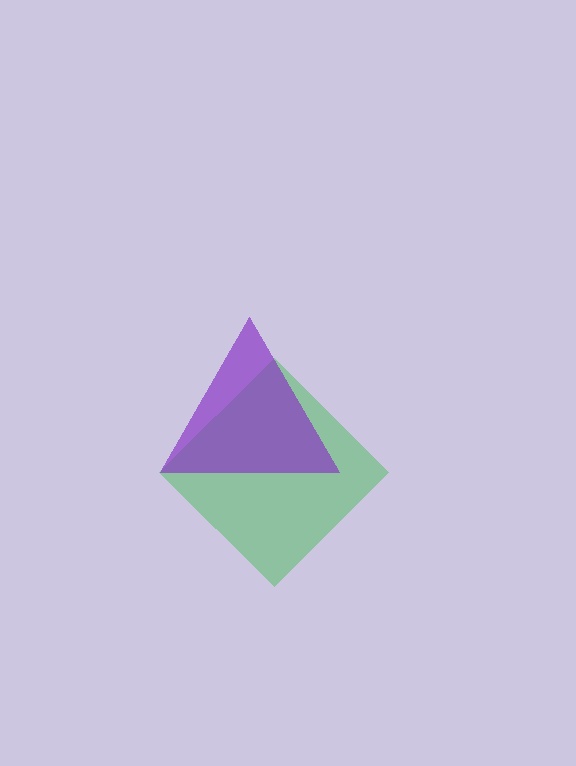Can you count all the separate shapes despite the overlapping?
Yes, there are 2 separate shapes.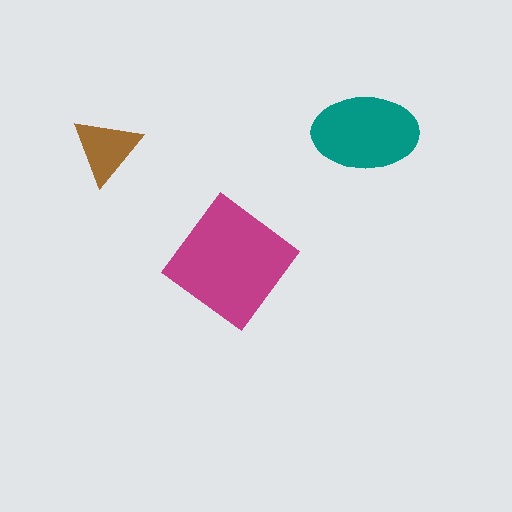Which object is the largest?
The magenta diamond.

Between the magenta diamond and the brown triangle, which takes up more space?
The magenta diamond.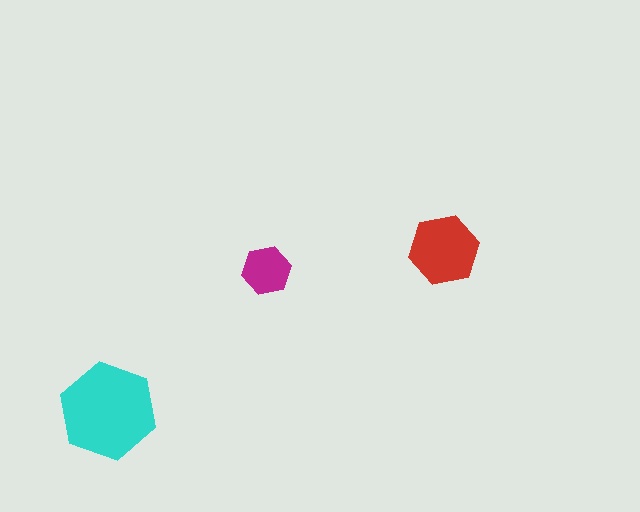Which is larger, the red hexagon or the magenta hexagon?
The red one.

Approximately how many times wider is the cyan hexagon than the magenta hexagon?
About 2 times wider.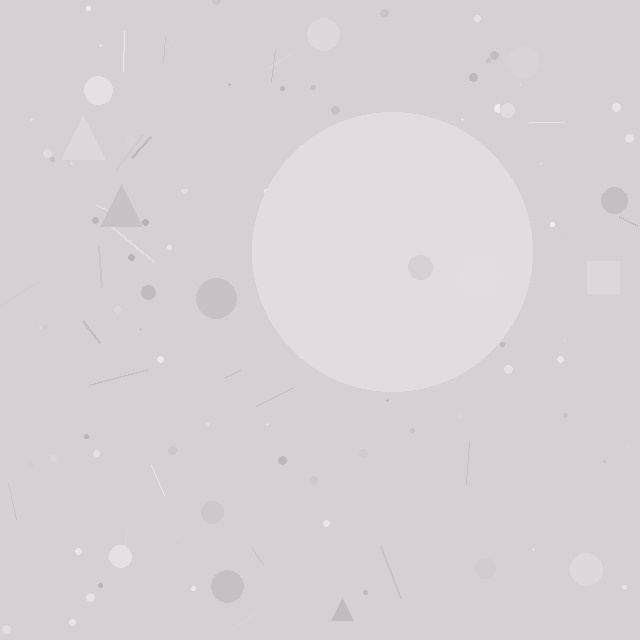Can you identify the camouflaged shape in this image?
The camouflaged shape is a circle.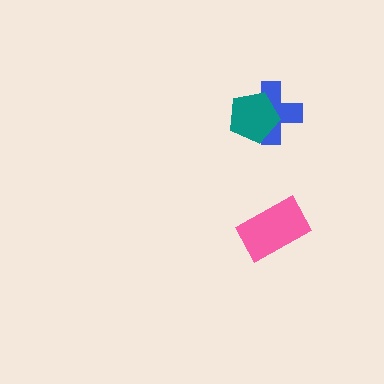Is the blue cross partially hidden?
Yes, it is partially covered by another shape.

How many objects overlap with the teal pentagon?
1 object overlaps with the teal pentagon.